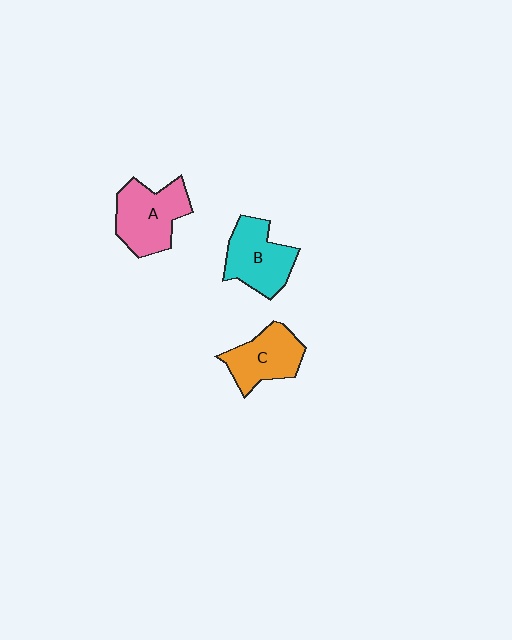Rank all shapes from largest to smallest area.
From largest to smallest: A (pink), B (cyan), C (orange).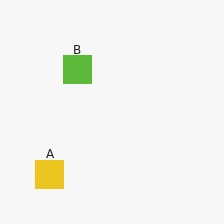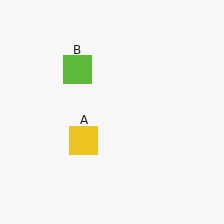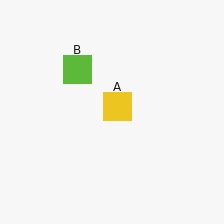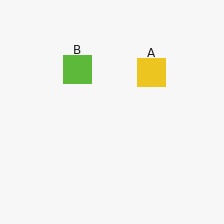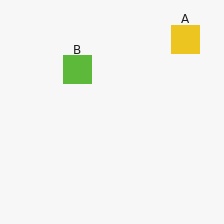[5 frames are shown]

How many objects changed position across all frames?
1 object changed position: yellow square (object A).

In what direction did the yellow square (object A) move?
The yellow square (object A) moved up and to the right.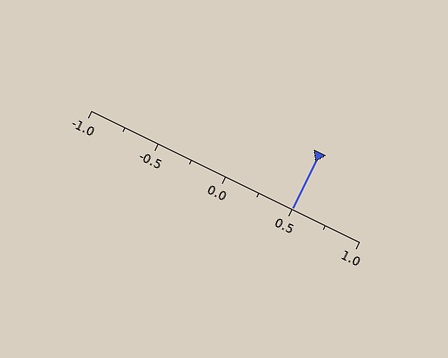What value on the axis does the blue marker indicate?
The marker indicates approximately 0.5.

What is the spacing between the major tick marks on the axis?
The major ticks are spaced 0.5 apart.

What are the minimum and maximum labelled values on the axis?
The axis runs from -1.0 to 1.0.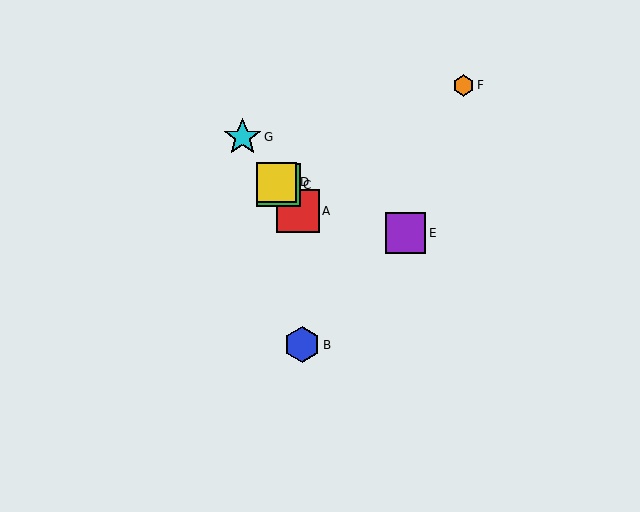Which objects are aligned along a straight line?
Objects A, C, D, G are aligned along a straight line.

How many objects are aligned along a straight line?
4 objects (A, C, D, G) are aligned along a straight line.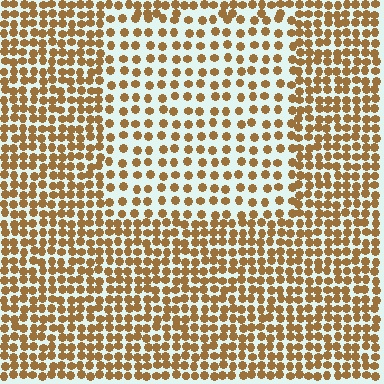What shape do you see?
I see a rectangle.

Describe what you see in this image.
The image contains small brown elements arranged at two different densities. A rectangle-shaped region is visible where the elements are less densely packed than the surrounding area.